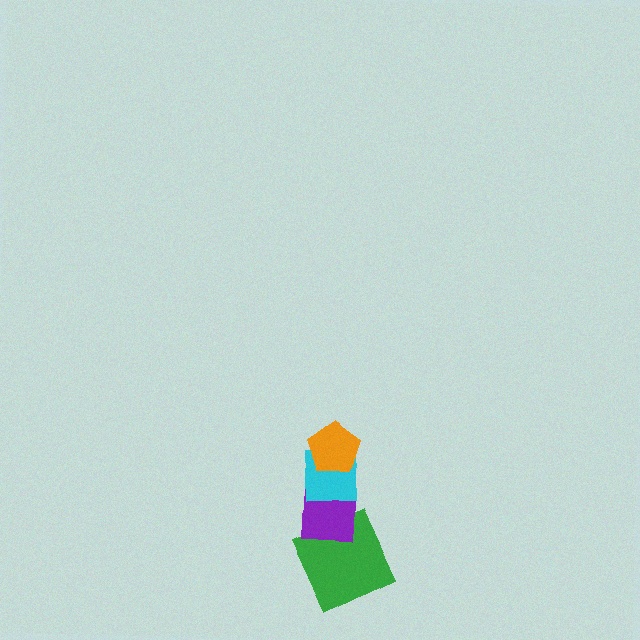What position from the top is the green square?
The green square is 4th from the top.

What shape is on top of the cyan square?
The orange pentagon is on top of the cyan square.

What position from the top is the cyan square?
The cyan square is 2nd from the top.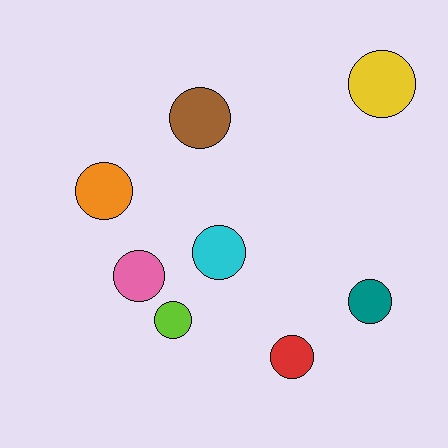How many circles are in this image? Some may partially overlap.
There are 8 circles.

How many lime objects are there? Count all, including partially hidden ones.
There is 1 lime object.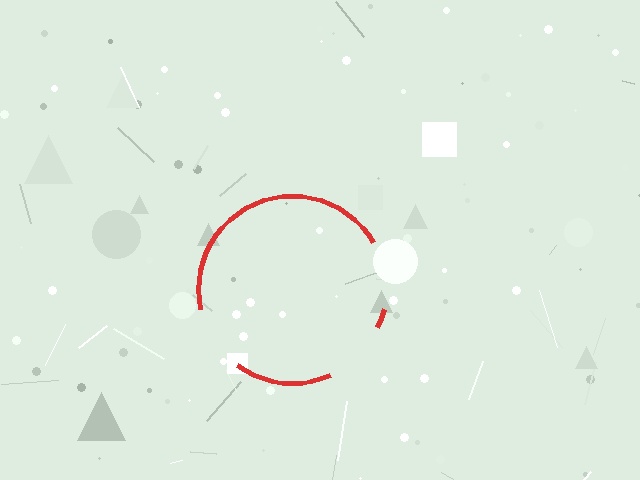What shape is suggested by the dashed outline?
The dashed outline suggests a circle.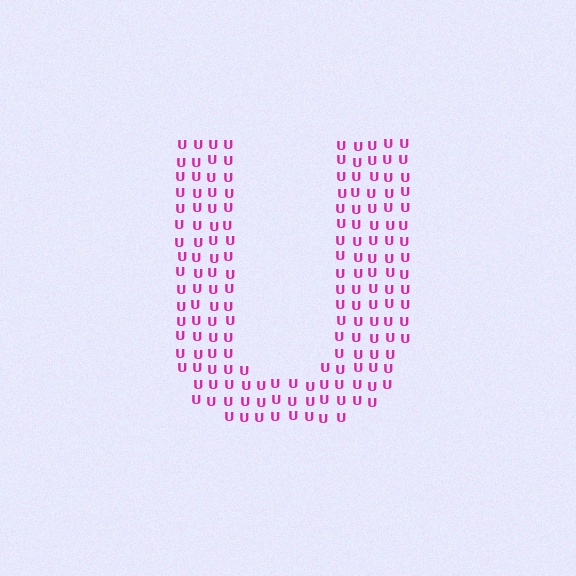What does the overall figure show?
The overall figure shows the letter U.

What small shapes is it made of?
It is made of small letter U's.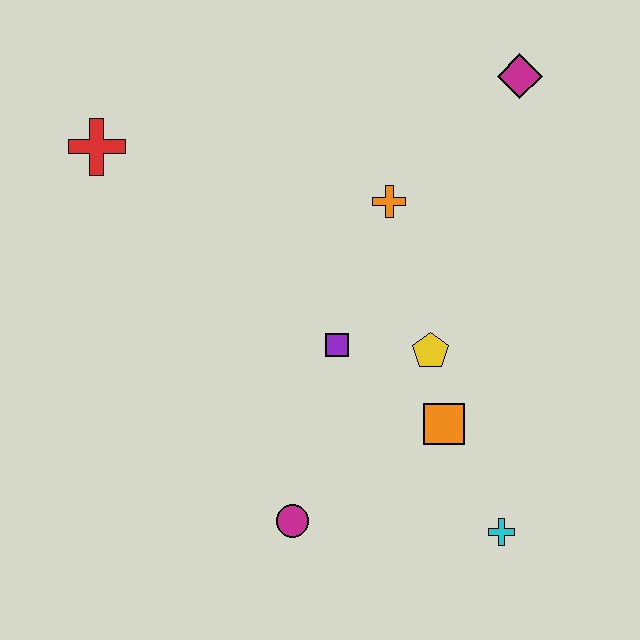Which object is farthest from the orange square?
The red cross is farthest from the orange square.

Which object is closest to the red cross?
The orange cross is closest to the red cross.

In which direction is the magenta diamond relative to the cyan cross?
The magenta diamond is above the cyan cross.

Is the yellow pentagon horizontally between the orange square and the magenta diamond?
No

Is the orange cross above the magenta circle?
Yes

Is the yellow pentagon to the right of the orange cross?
Yes